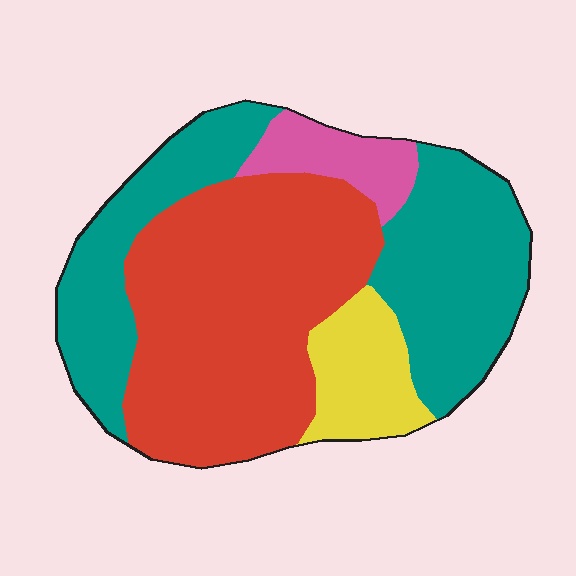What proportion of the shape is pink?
Pink takes up less than a quarter of the shape.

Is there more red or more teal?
Red.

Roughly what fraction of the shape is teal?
Teal takes up between a third and a half of the shape.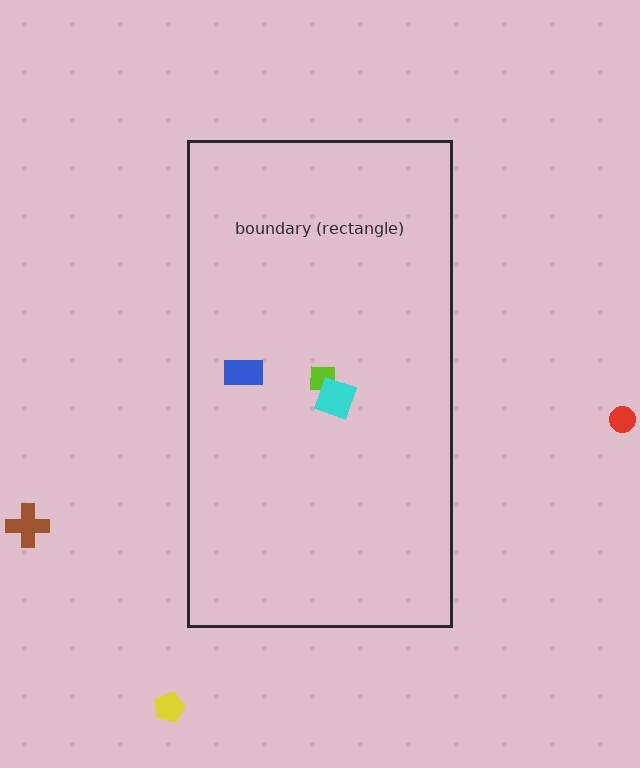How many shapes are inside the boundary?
3 inside, 3 outside.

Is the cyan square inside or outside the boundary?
Inside.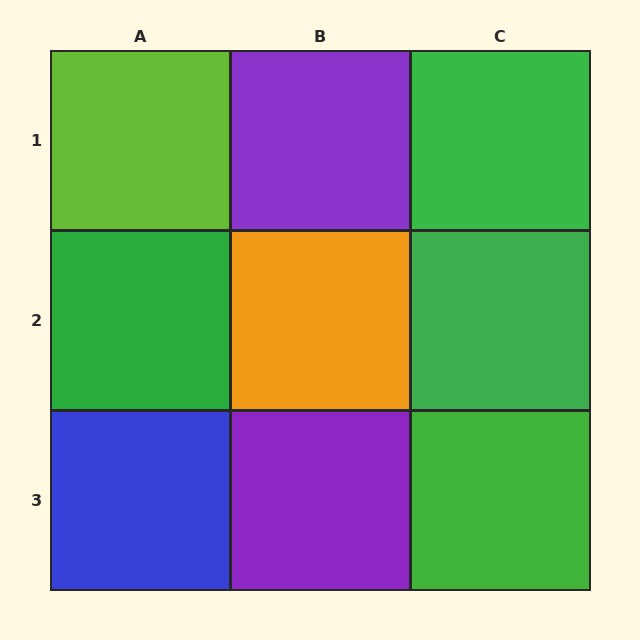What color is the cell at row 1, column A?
Lime.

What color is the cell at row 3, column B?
Purple.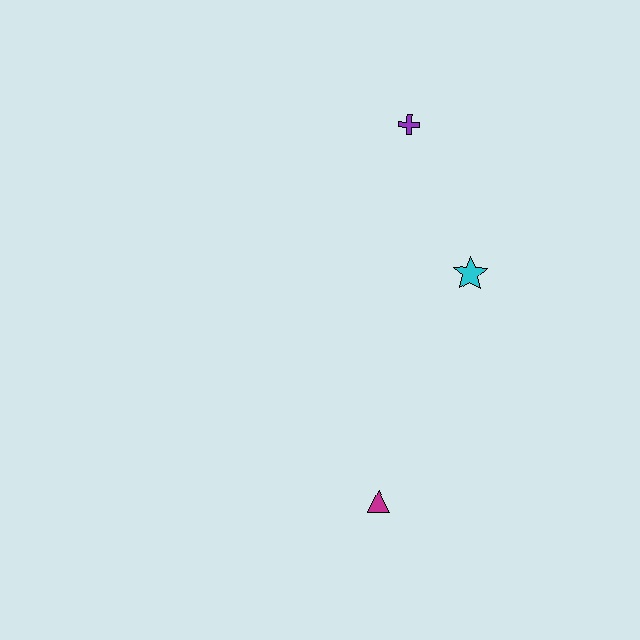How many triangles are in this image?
There is 1 triangle.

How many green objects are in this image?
There are no green objects.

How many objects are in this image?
There are 3 objects.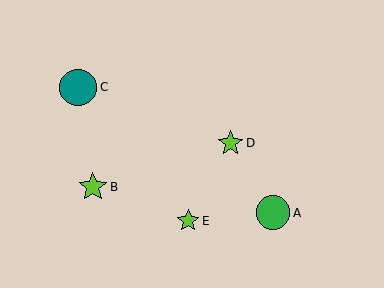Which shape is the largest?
The teal circle (labeled C) is the largest.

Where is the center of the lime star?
The center of the lime star is at (188, 221).